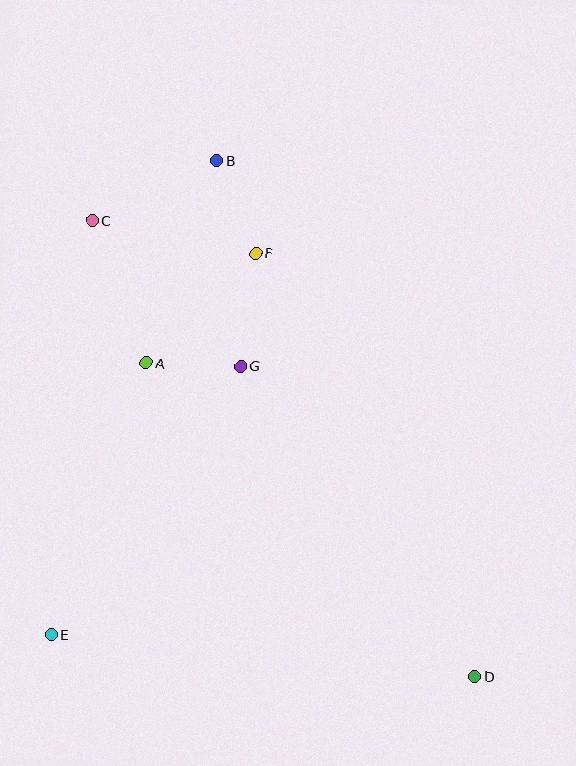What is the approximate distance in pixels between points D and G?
The distance between D and G is approximately 389 pixels.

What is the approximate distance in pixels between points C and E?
The distance between C and E is approximately 416 pixels.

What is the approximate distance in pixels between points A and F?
The distance between A and F is approximately 155 pixels.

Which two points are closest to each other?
Points A and G are closest to each other.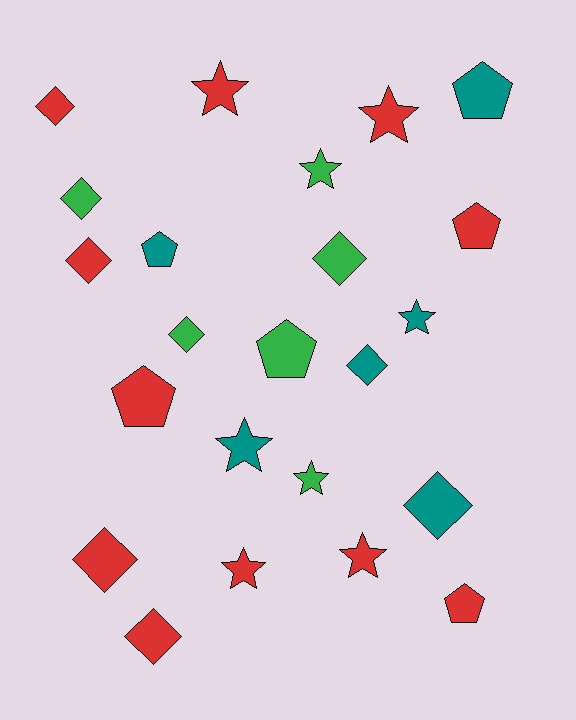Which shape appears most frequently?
Diamond, with 9 objects.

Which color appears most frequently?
Red, with 11 objects.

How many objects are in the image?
There are 23 objects.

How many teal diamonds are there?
There are 2 teal diamonds.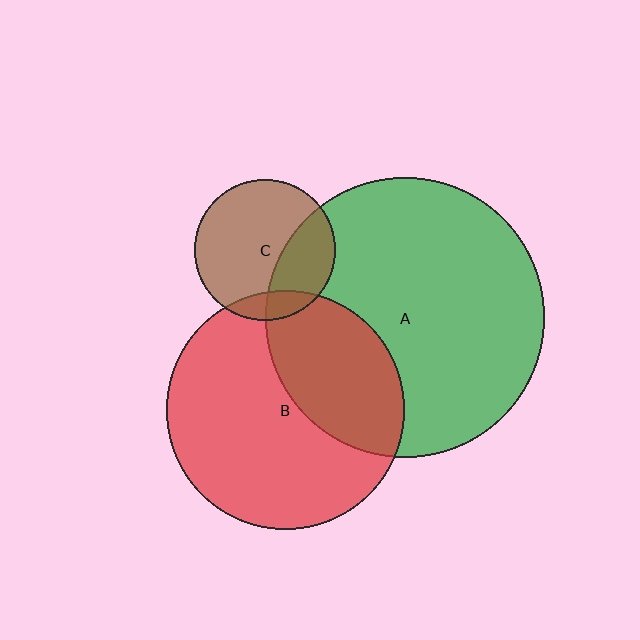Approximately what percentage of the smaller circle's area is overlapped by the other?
Approximately 30%.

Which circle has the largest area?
Circle A (green).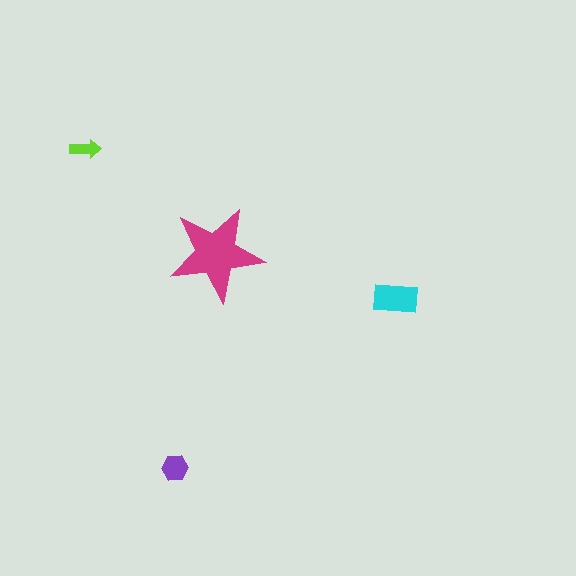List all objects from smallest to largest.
The lime arrow, the purple hexagon, the cyan rectangle, the magenta star.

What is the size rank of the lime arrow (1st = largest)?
4th.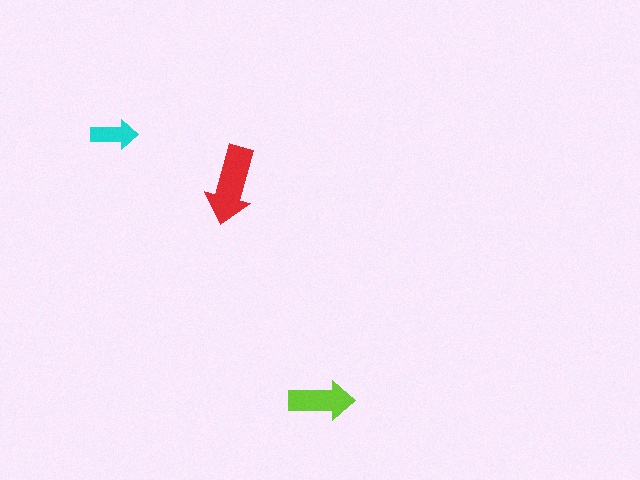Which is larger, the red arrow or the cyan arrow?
The red one.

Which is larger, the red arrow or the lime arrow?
The red one.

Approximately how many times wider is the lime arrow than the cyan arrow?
About 1.5 times wider.